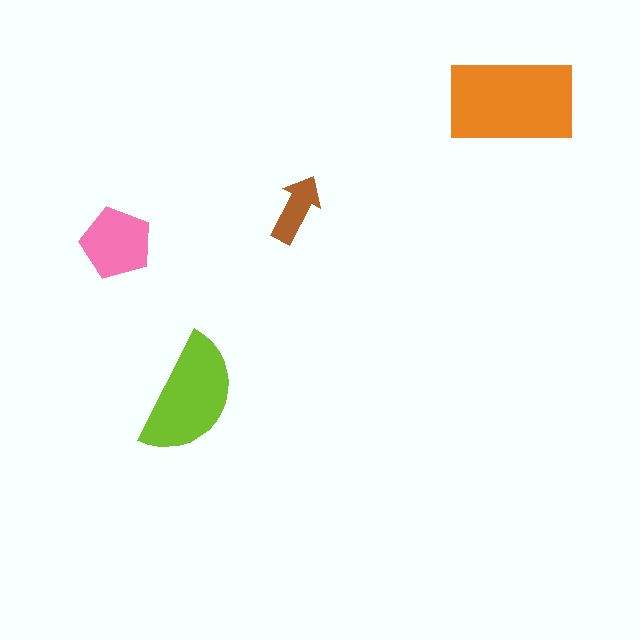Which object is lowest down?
The lime semicircle is bottommost.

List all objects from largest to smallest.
The orange rectangle, the lime semicircle, the pink pentagon, the brown arrow.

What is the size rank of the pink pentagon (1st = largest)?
3rd.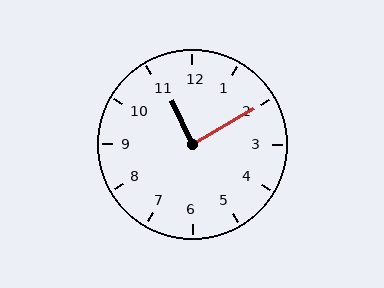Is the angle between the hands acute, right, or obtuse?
It is right.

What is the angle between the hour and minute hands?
Approximately 85 degrees.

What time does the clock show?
11:10.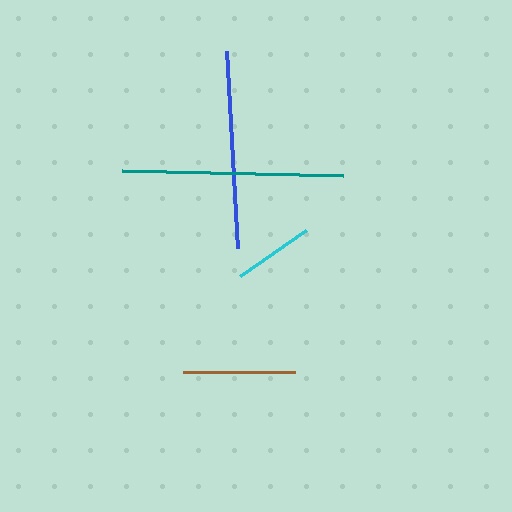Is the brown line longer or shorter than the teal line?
The teal line is longer than the brown line.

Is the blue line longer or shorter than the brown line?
The blue line is longer than the brown line.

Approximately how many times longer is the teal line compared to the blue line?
The teal line is approximately 1.1 times the length of the blue line.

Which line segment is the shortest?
The cyan line is the shortest at approximately 80 pixels.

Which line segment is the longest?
The teal line is the longest at approximately 221 pixels.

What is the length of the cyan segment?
The cyan segment is approximately 80 pixels long.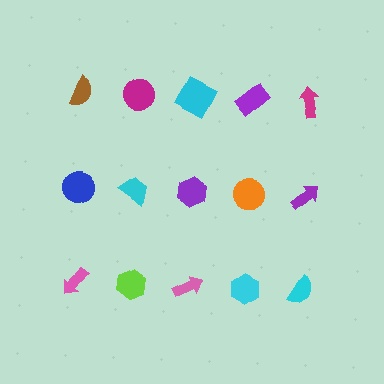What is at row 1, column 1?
A brown semicircle.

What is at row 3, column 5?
A cyan semicircle.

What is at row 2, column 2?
A cyan trapezoid.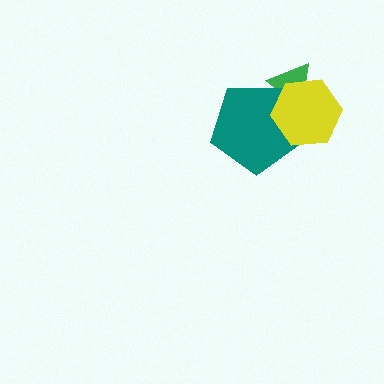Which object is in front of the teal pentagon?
The yellow hexagon is in front of the teal pentagon.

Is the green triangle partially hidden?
Yes, it is partially covered by another shape.